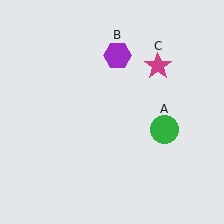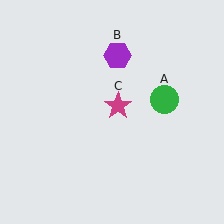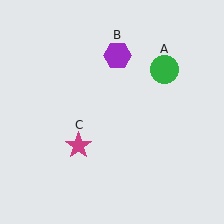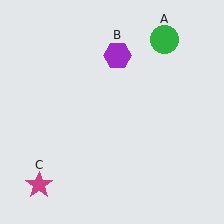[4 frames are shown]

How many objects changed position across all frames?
2 objects changed position: green circle (object A), magenta star (object C).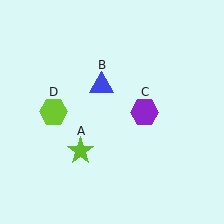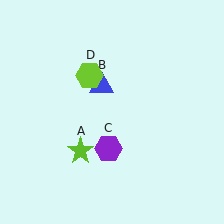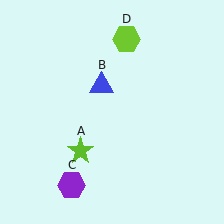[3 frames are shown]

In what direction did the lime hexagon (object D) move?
The lime hexagon (object D) moved up and to the right.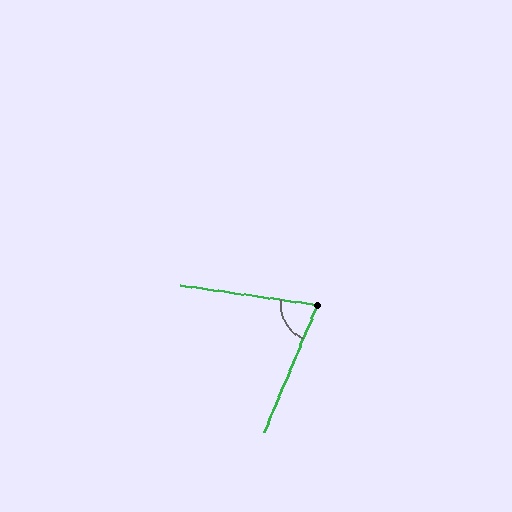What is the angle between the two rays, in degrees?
Approximately 75 degrees.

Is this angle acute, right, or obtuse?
It is acute.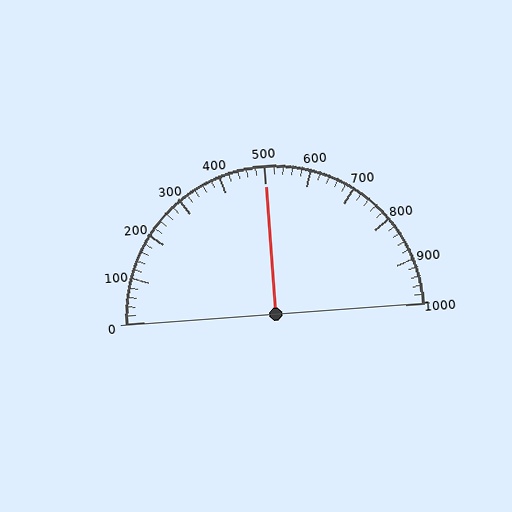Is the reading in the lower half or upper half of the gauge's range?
The reading is in the upper half of the range (0 to 1000).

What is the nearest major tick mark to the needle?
The nearest major tick mark is 500.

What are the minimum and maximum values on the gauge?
The gauge ranges from 0 to 1000.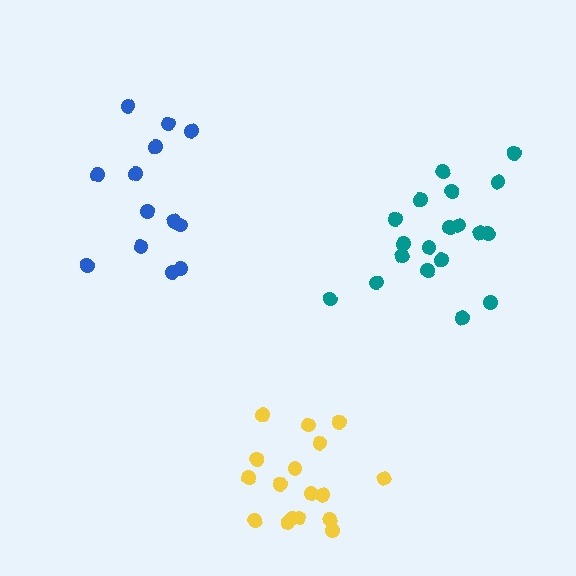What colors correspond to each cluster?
The clusters are colored: teal, blue, yellow.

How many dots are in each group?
Group 1: 19 dots, Group 2: 13 dots, Group 3: 17 dots (49 total).